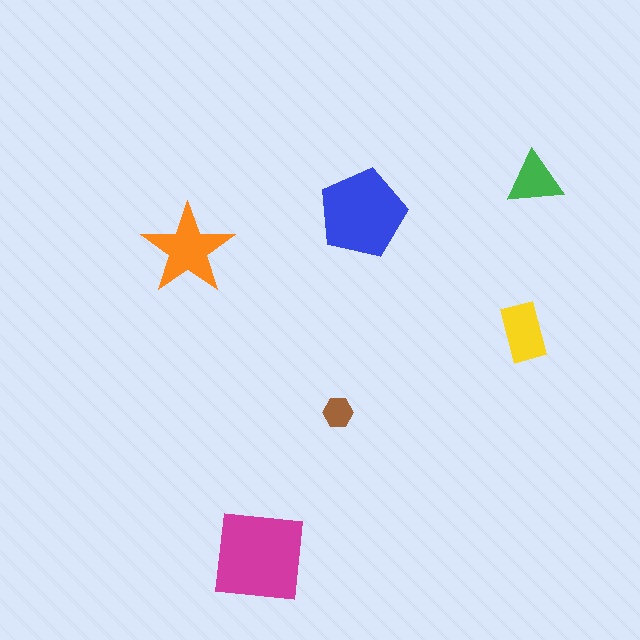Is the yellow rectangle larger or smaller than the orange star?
Smaller.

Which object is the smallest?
The brown hexagon.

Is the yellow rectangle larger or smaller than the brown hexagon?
Larger.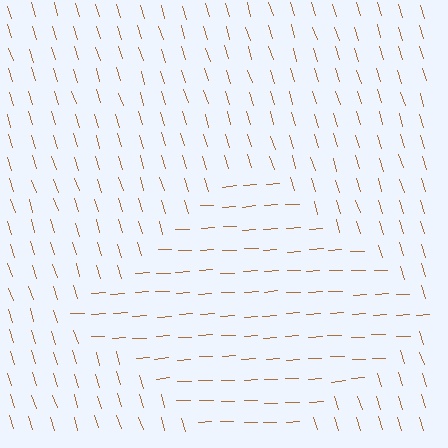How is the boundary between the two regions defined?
The boundary is defined purely by a change in line orientation (approximately 76 degrees difference). All lines are the same color and thickness.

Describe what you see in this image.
The image is filled with small brown line segments. A diamond region in the image has lines oriented differently from the surrounding lines, creating a visible texture boundary.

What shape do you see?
I see a diamond.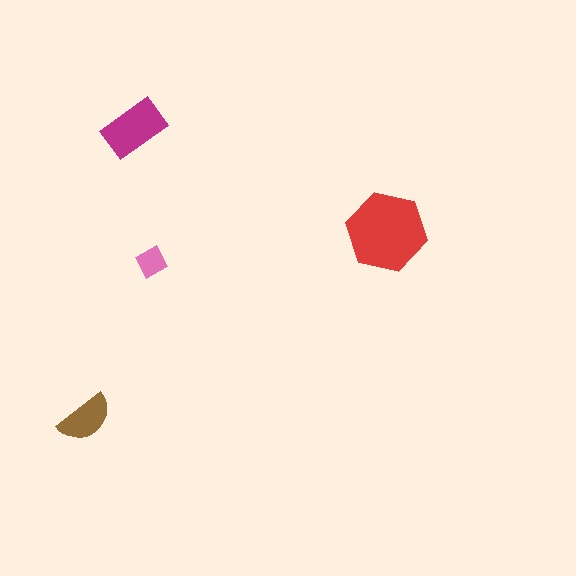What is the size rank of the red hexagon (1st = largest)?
1st.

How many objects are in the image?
There are 4 objects in the image.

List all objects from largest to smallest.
The red hexagon, the magenta rectangle, the brown semicircle, the pink diamond.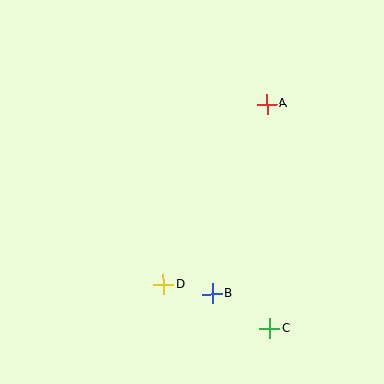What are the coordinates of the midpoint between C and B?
The midpoint between C and B is at (241, 311).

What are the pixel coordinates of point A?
Point A is at (267, 104).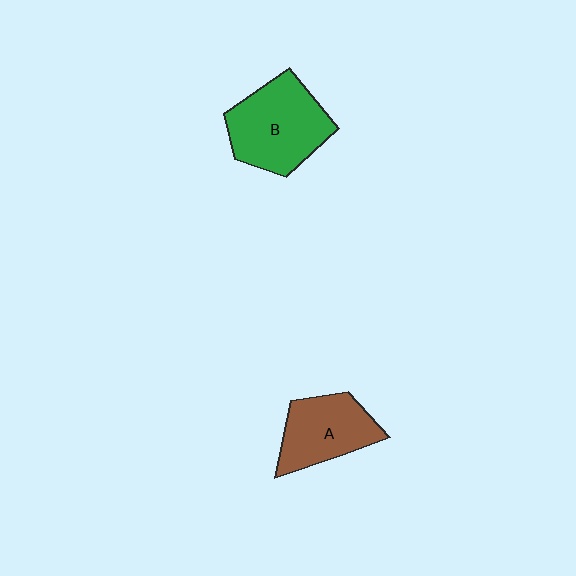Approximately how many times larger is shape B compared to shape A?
Approximately 1.3 times.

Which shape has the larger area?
Shape B (green).